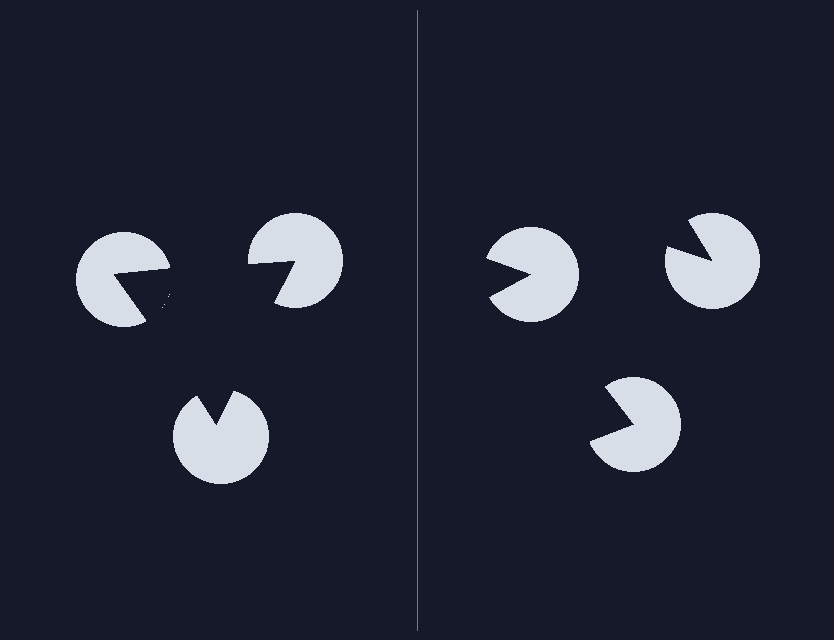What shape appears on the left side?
An illusory triangle.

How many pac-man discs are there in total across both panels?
6 — 3 on each side.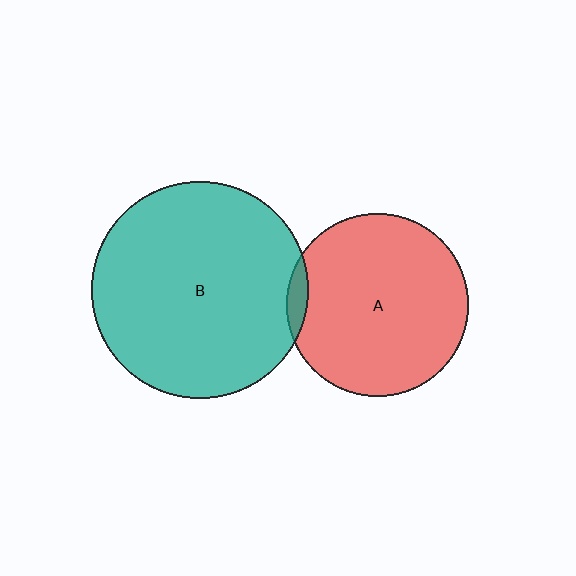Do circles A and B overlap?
Yes.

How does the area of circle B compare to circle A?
Approximately 1.4 times.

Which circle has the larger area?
Circle B (teal).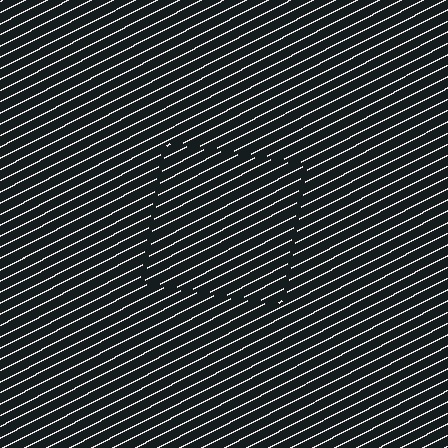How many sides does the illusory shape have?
4 sides — the line-ends trace a square.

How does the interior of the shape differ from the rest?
The interior of the shape contains the same grating, shifted by half a period — the contour is defined by the phase discontinuity where line-ends from the inner and outer gratings abut.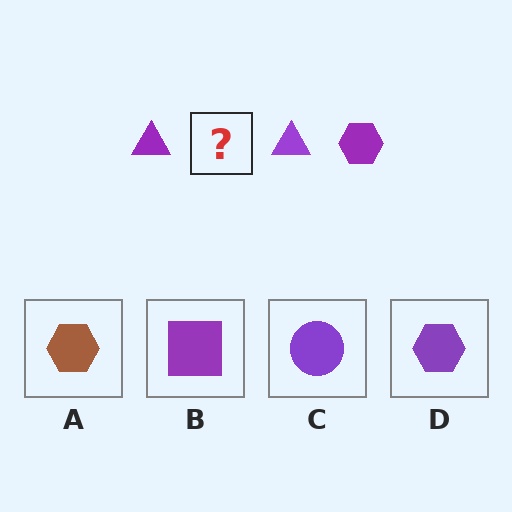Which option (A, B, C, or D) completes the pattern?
D.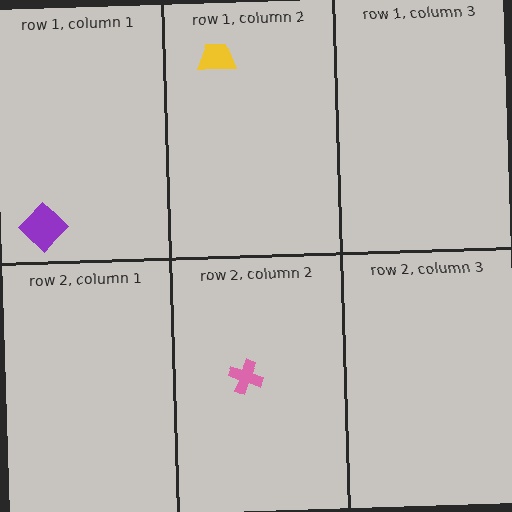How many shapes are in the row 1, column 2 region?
1.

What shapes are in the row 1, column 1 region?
The purple diamond.